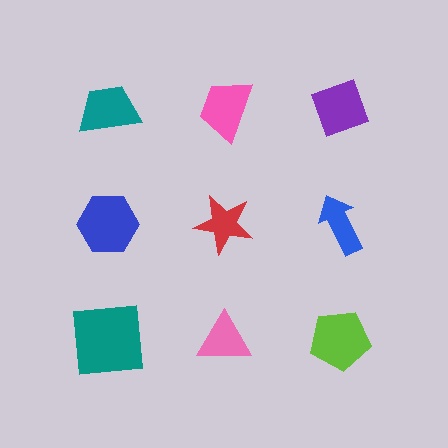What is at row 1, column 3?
A purple diamond.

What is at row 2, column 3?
A blue arrow.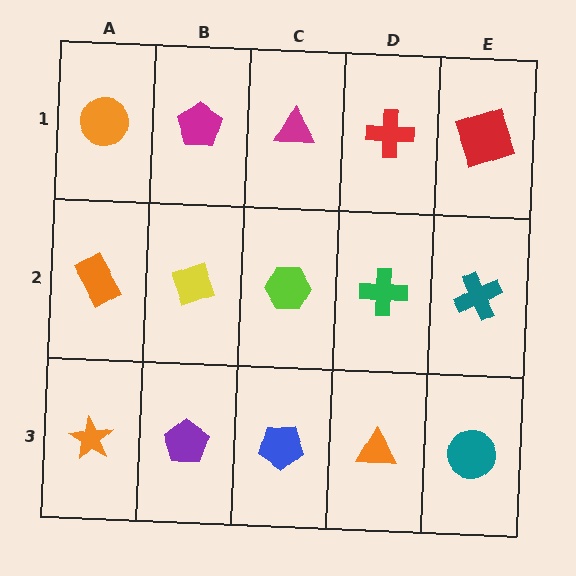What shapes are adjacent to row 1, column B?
A yellow diamond (row 2, column B), an orange circle (row 1, column A), a magenta triangle (row 1, column C).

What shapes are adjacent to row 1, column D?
A green cross (row 2, column D), a magenta triangle (row 1, column C), a red square (row 1, column E).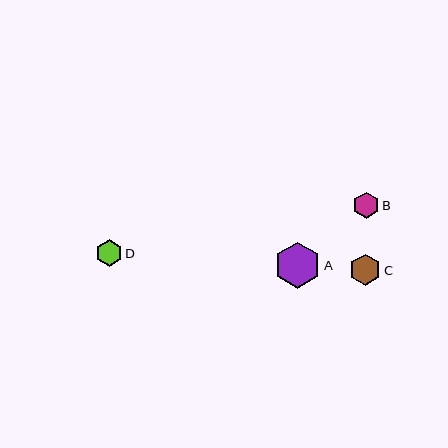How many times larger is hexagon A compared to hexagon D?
Hexagon A is approximately 1.8 times the size of hexagon D.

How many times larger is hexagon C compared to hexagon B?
Hexagon C is approximately 1.2 times the size of hexagon B.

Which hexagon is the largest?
Hexagon A is the largest with a size of approximately 46 pixels.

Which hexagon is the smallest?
Hexagon B is the smallest with a size of approximately 26 pixels.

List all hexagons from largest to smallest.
From largest to smallest: A, C, D, B.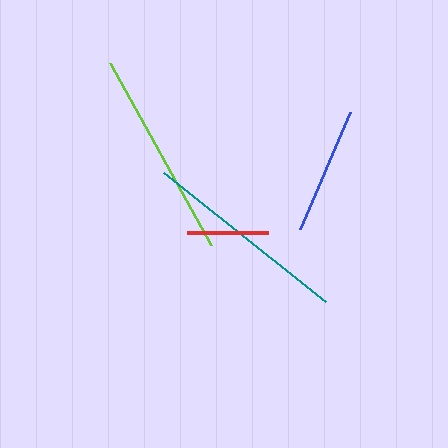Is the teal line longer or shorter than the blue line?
The teal line is longer than the blue line.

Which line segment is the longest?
The lime line is the longest at approximately 208 pixels.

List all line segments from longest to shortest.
From longest to shortest: lime, teal, blue, red.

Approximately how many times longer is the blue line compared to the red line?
The blue line is approximately 1.6 times the length of the red line.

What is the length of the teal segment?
The teal segment is approximately 207 pixels long.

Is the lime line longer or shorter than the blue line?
The lime line is longer than the blue line.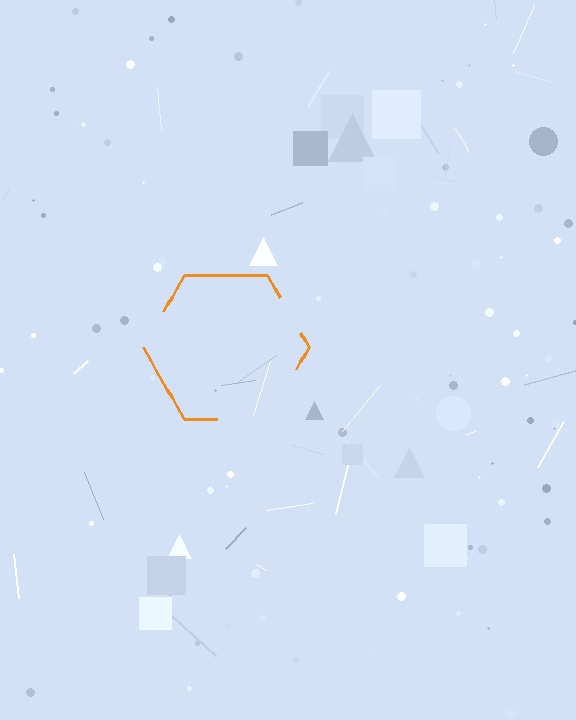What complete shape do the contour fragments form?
The contour fragments form a hexagon.